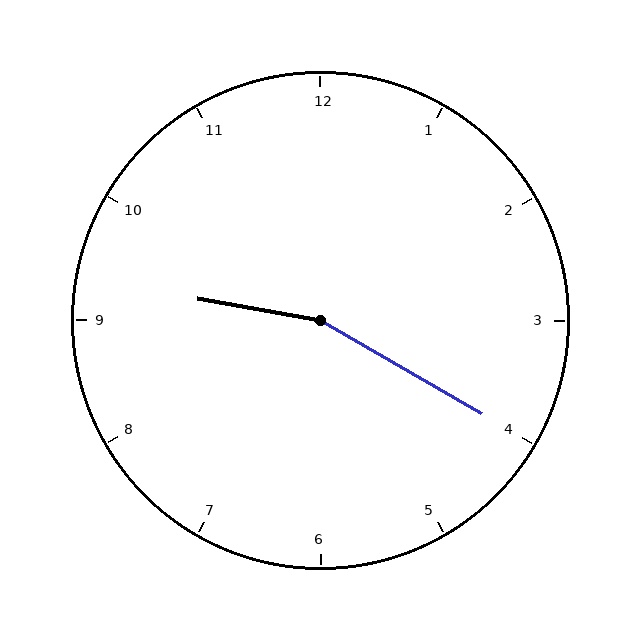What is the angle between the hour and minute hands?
Approximately 160 degrees.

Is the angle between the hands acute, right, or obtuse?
It is obtuse.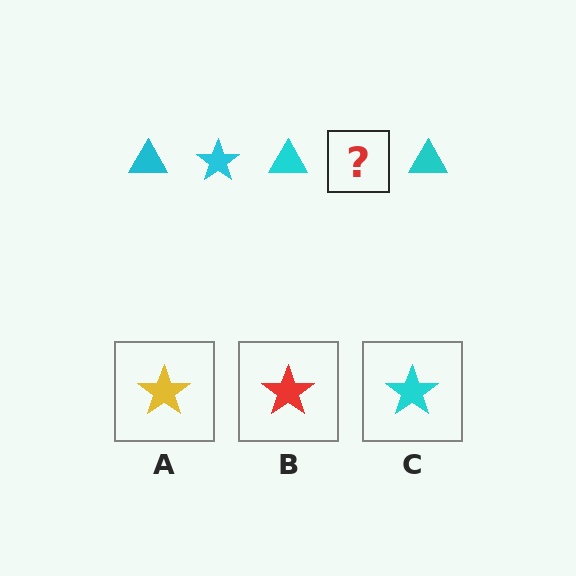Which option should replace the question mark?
Option C.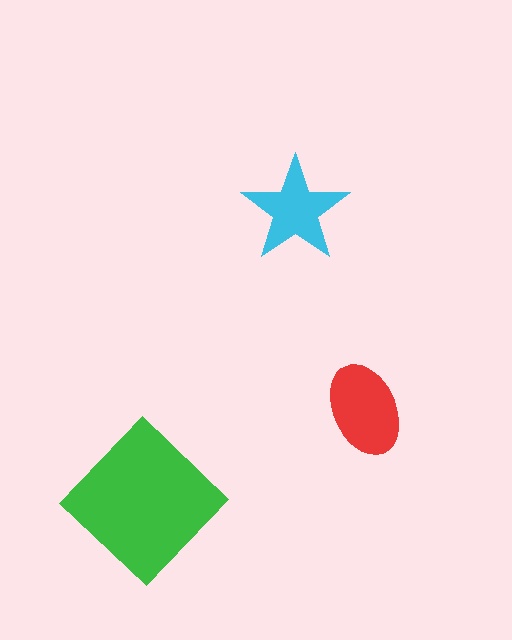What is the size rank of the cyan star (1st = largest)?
3rd.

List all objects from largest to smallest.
The green diamond, the red ellipse, the cyan star.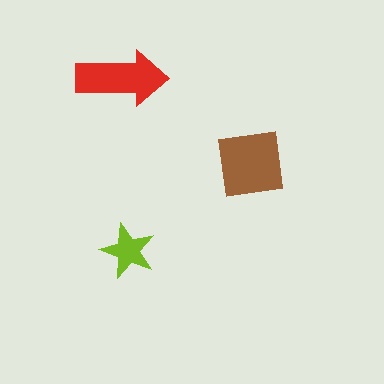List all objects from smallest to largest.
The lime star, the red arrow, the brown square.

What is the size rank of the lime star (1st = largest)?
3rd.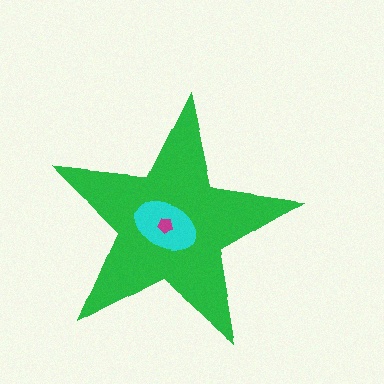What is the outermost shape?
The green star.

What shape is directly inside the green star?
The cyan ellipse.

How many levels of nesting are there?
3.